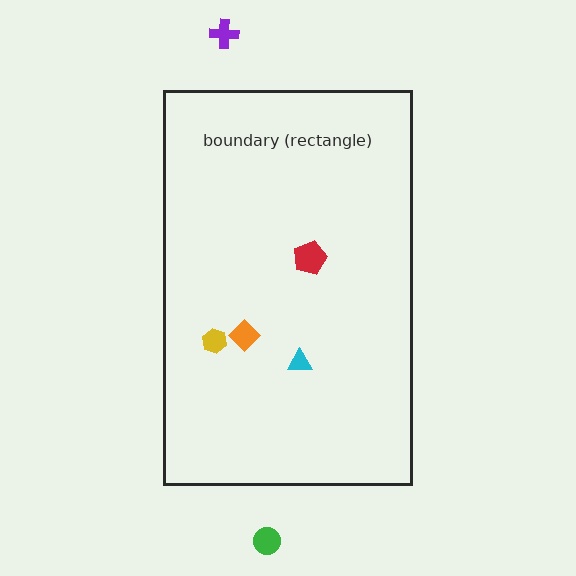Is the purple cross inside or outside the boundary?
Outside.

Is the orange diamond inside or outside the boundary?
Inside.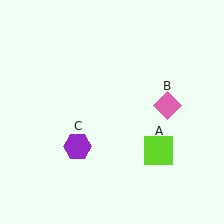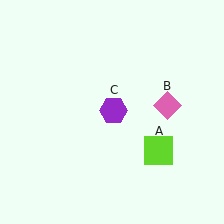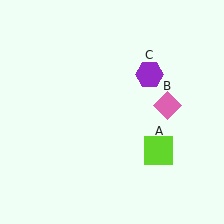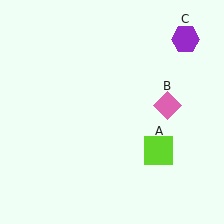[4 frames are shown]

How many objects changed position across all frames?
1 object changed position: purple hexagon (object C).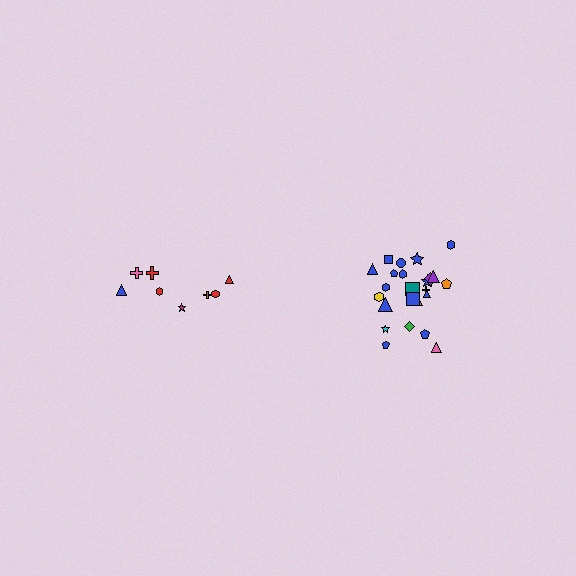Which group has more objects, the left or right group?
The right group.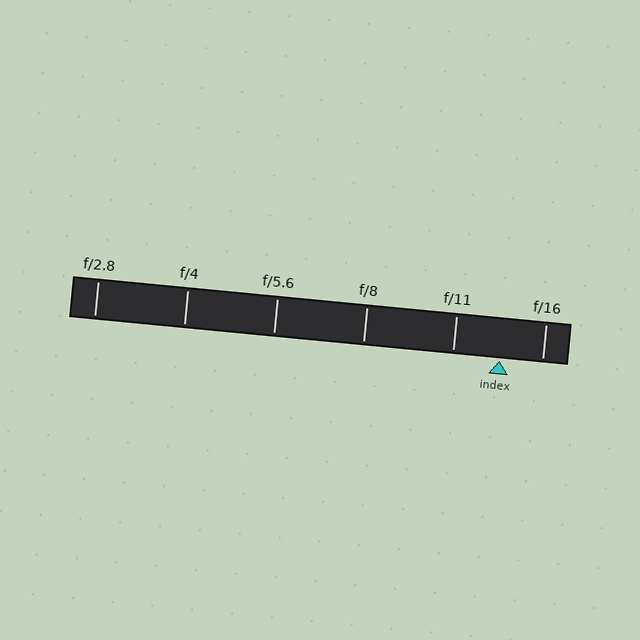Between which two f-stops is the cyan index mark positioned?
The index mark is between f/11 and f/16.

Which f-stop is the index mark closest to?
The index mark is closest to f/16.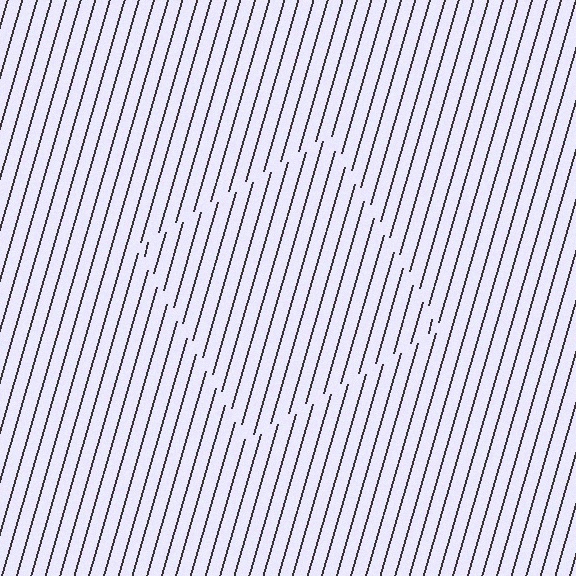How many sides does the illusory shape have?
4 sides — the line-ends trace a square.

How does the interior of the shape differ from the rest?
The interior of the shape contains the same grating, shifted by half a period — the contour is defined by the phase discontinuity where line-ends from the inner and outer gratings abut.